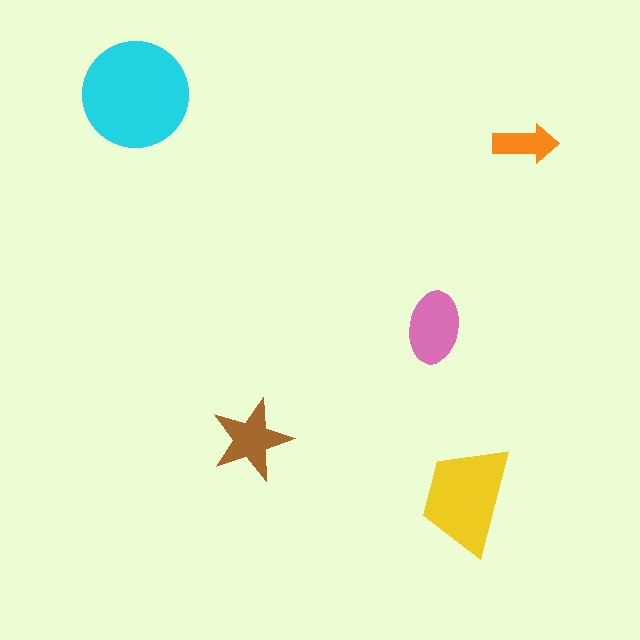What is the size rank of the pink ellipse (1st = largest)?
3rd.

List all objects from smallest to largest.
The orange arrow, the brown star, the pink ellipse, the yellow trapezoid, the cyan circle.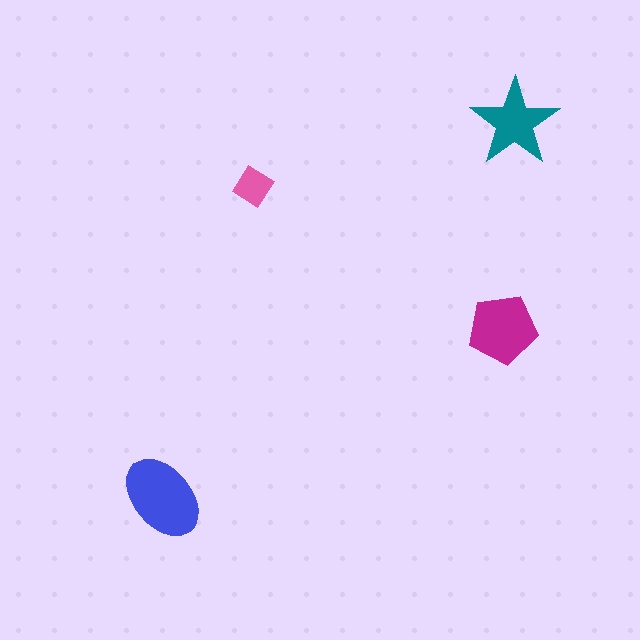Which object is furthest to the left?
The blue ellipse is leftmost.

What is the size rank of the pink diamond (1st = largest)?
4th.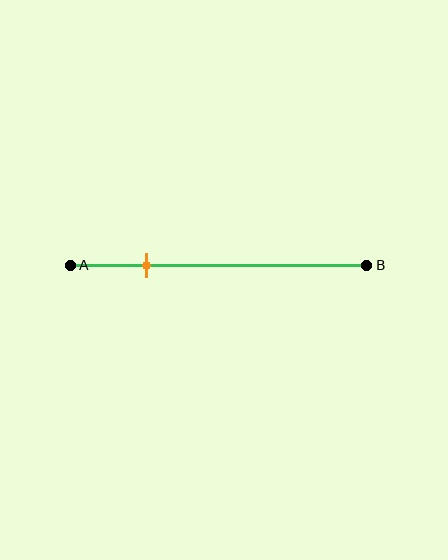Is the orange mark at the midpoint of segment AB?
No, the mark is at about 25% from A, not at the 50% midpoint.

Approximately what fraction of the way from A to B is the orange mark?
The orange mark is approximately 25% of the way from A to B.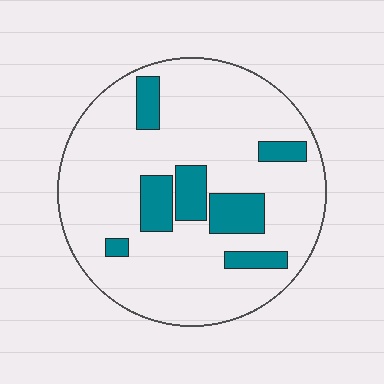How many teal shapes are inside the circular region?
7.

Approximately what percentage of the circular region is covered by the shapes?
Approximately 15%.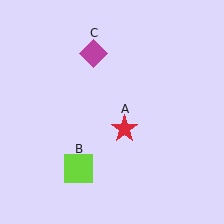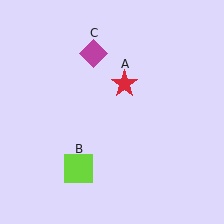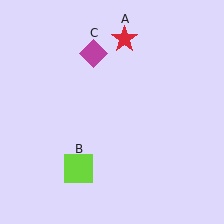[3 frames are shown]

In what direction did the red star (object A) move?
The red star (object A) moved up.